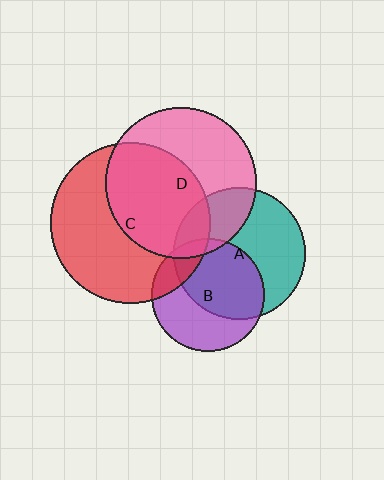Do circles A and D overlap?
Yes.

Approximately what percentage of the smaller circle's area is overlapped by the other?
Approximately 30%.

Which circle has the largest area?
Circle C (red).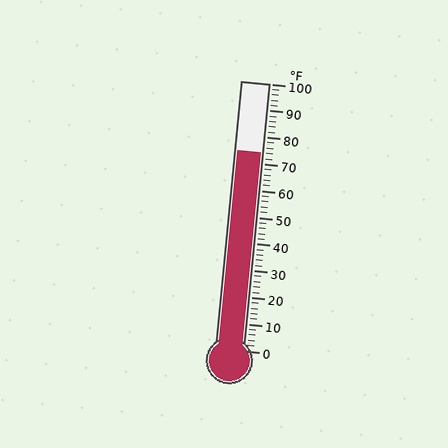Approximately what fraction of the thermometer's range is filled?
The thermometer is filled to approximately 75% of its range.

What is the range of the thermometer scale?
The thermometer scale ranges from 0°F to 100°F.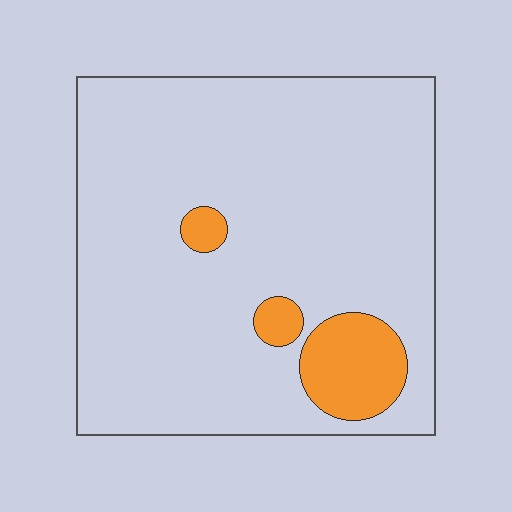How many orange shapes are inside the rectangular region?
3.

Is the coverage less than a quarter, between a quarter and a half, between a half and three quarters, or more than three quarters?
Less than a quarter.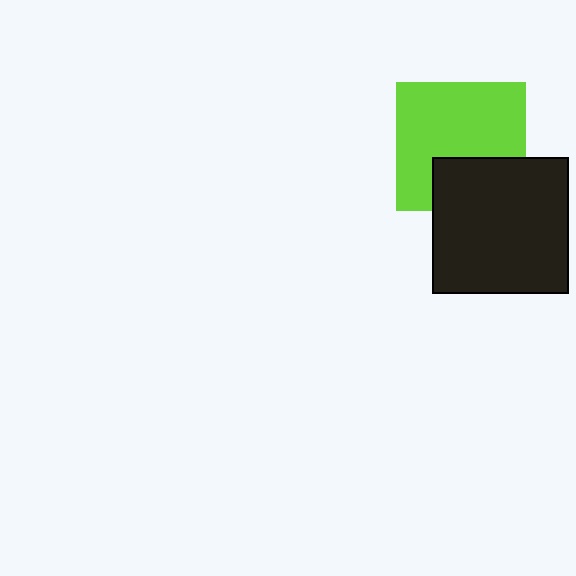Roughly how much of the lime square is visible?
Most of it is visible (roughly 70%).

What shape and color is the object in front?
The object in front is a black square.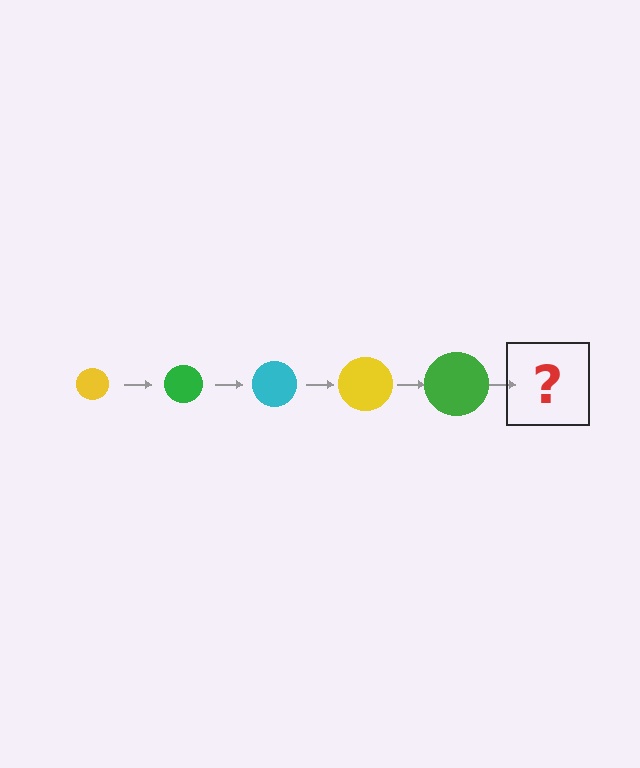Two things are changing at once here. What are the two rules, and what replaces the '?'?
The two rules are that the circle grows larger each step and the color cycles through yellow, green, and cyan. The '?' should be a cyan circle, larger than the previous one.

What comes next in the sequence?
The next element should be a cyan circle, larger than the previous one.